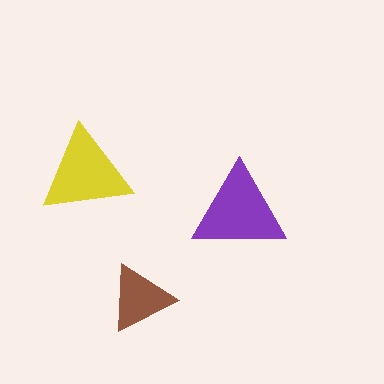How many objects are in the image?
There are 3 objects in the image.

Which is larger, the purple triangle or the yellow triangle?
The purple one.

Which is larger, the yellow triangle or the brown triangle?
The yellow one.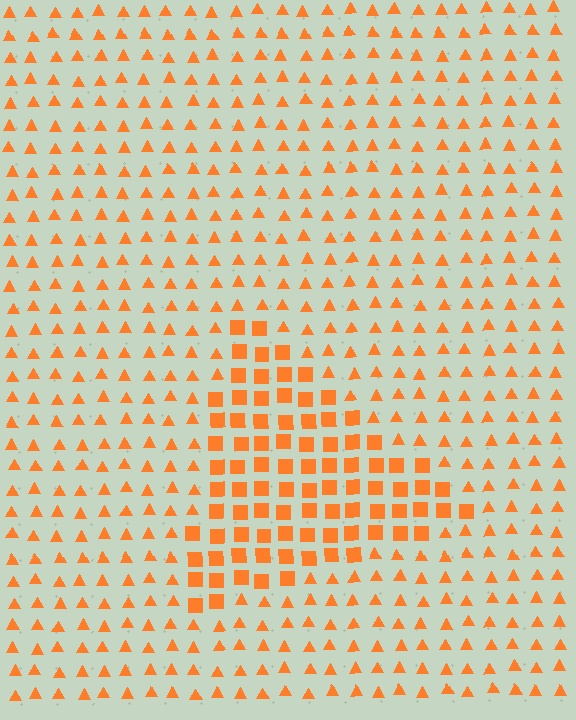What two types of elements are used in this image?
The image uses squares inside the triangle region and triangles outside it.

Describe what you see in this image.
The image is filled with small orange elements arranged in a uniform grid. A triangle-shaped region contains squares, while the surrounding area contains triangles. The boundary is defined purely by the change in element shape.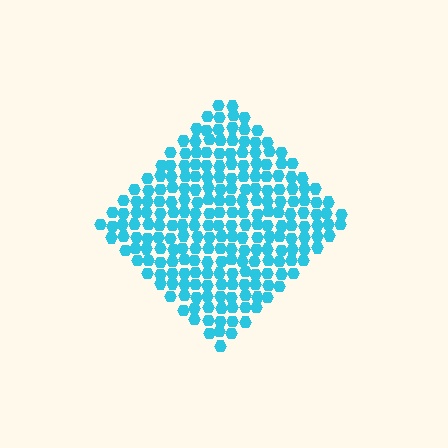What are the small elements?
The small elements are hexagons.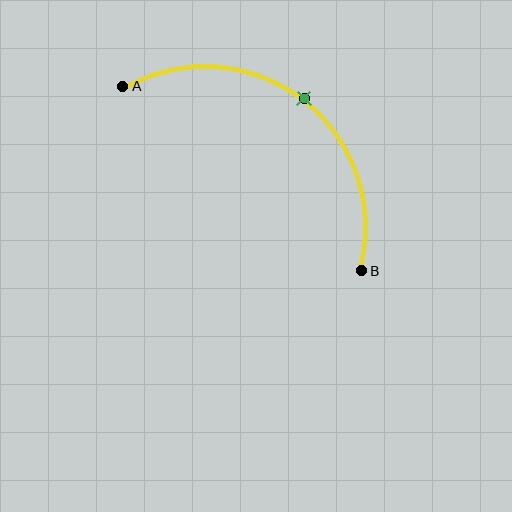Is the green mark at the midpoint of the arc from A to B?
Yes. The green mark lies on the arc at equal arc-length from both A and B — it is the arc midpoint.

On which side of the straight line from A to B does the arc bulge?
The arc bulges above and to the right of the straight line connecting A and B.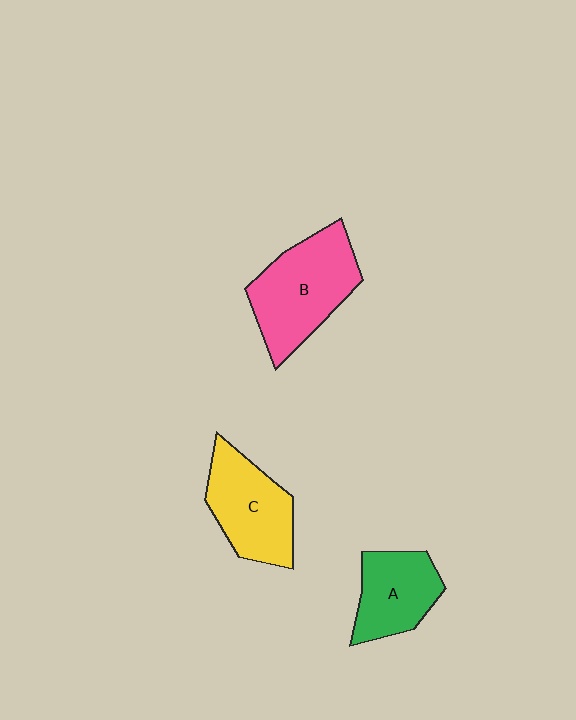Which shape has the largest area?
Shape B (pink).